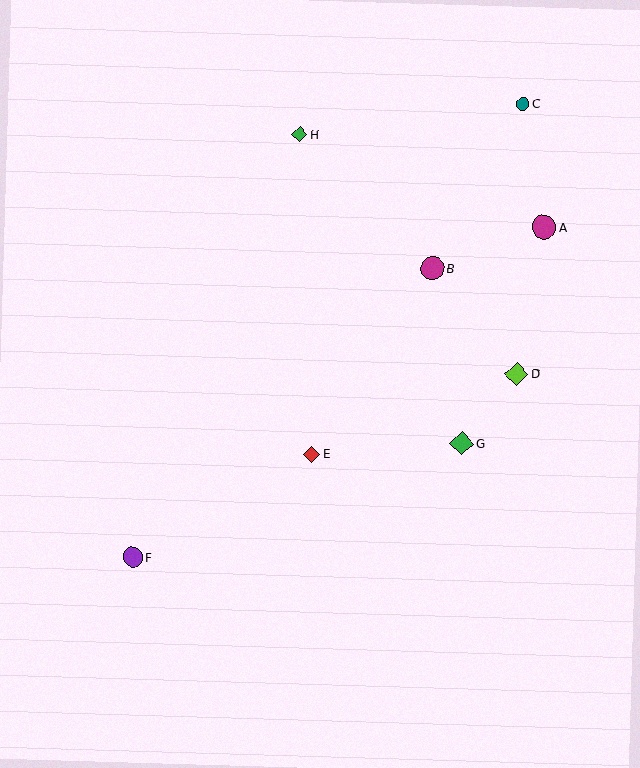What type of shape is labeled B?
Shape B is a magenta circle.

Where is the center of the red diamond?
The center of the red diamond is at (312, 454).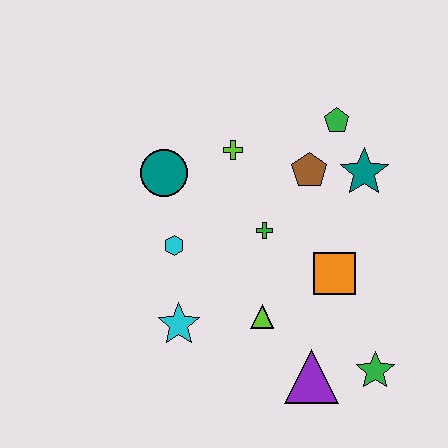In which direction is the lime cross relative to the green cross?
The lime cross is above the green cross.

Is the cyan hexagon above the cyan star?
Yes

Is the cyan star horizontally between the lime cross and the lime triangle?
No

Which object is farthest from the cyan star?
The green pentagon is farthest from the cyan star.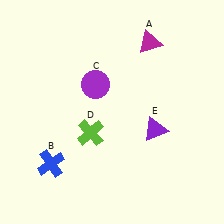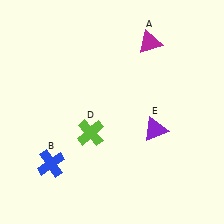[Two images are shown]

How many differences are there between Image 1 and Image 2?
There is 1 difference between the two images.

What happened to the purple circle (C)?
The purple circle (C) was removed in Image 2. It was in the top-left area of Image 1.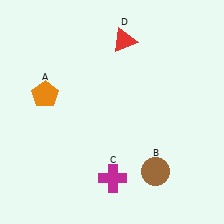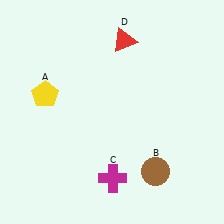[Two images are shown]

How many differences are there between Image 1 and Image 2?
There is 1 difference between the two images.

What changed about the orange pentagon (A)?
In Image 1, A is orange. In Image 2, it changed to yellow.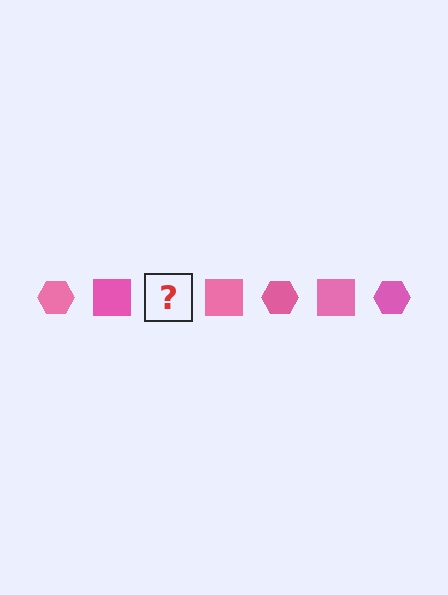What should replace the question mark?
The question mark should be replaced with a pink hexagon.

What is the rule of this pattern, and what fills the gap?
The rule is that the pattern cycles through hexagon, square shapes in pink. The gap should be filled with a pink hexagon.